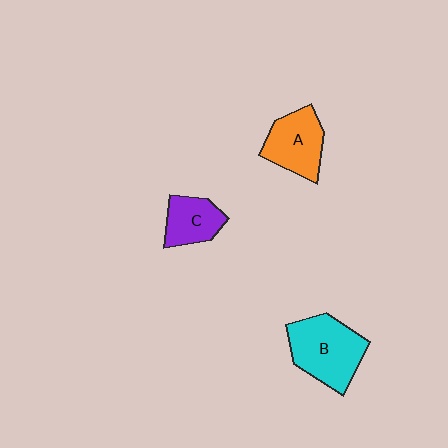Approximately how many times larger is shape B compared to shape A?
Approximately 1.3 times.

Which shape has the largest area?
Shape B (cyan).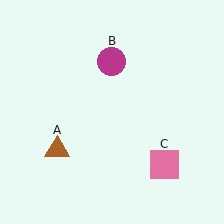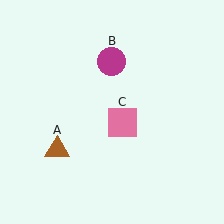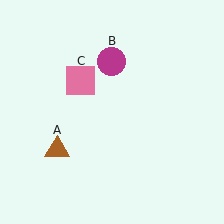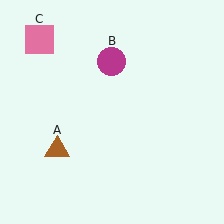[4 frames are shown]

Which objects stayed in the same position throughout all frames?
Brown triangle (object A) and magenta circle (object B) remained stationary.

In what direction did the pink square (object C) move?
The pink square (object C) moved up and to the left.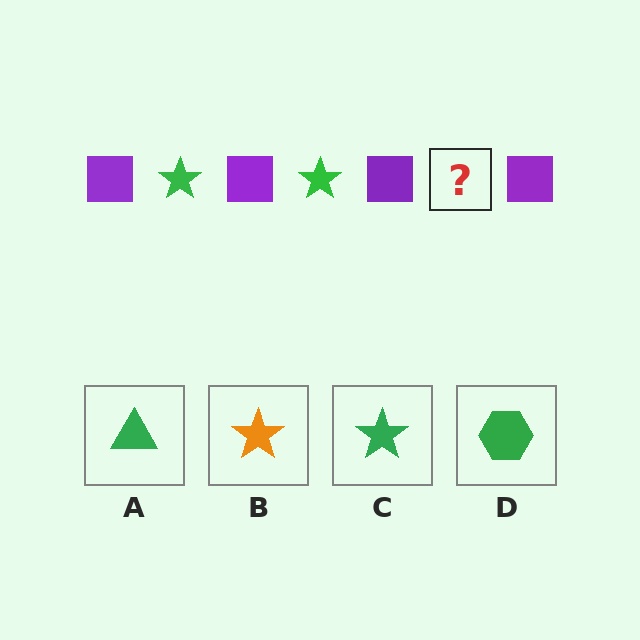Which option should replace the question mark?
Option C.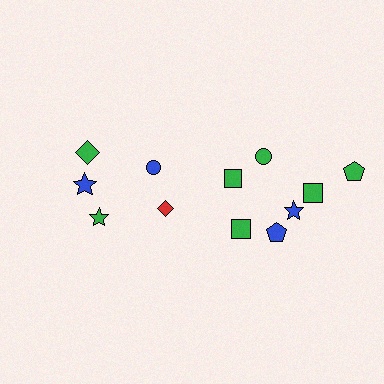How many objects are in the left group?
There are 5 objects.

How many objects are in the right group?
There are 7 objects.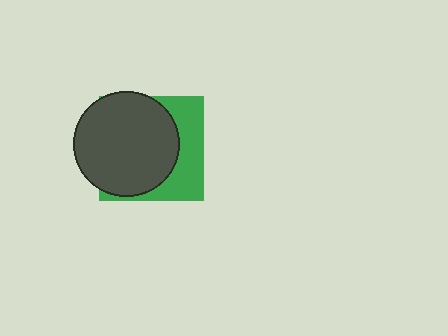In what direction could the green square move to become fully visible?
The green square could move right. That would shift it out from behind the dark gray circle entirely.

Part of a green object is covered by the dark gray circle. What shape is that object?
It is a square.